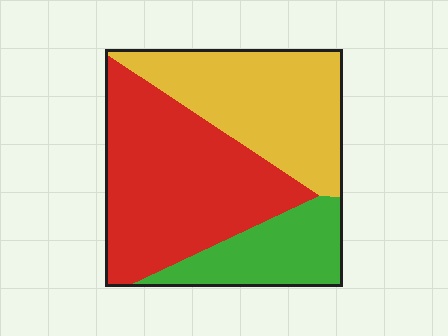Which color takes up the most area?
Red, at roughly 45%.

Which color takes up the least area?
Green, at roughly 20%.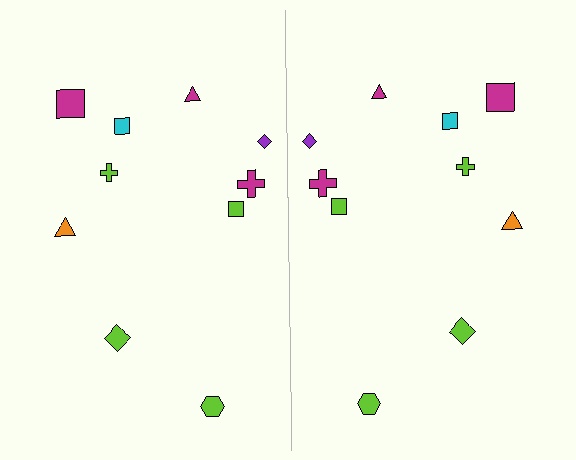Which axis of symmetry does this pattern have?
The pattern has a vertical axis of symmetry running through the center of the image.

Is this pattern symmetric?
Yes, this pattern has bilateral (reflection) symmetry.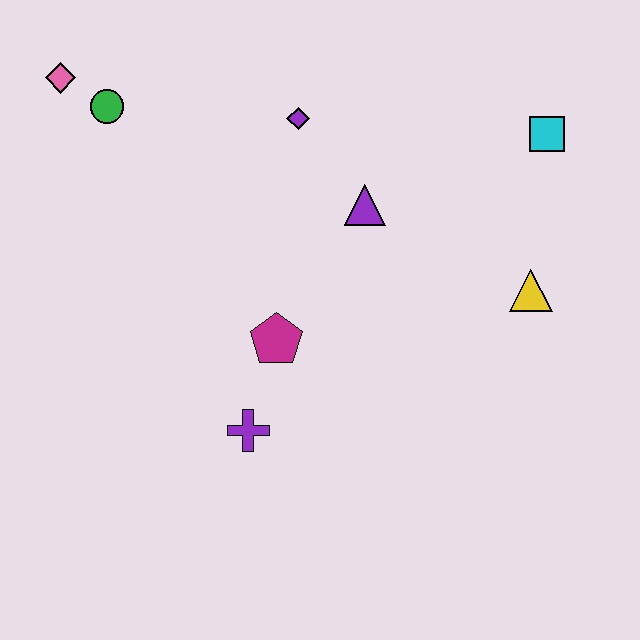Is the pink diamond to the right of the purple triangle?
No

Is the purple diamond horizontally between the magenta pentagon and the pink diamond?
No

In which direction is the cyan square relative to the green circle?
The cyan square is to the right of the green circle.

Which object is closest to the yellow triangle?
The cyan square is closest to the yellow triangle.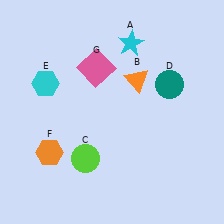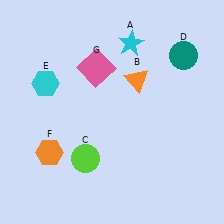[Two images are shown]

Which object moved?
The teal circle (D) moved up.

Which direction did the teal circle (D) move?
The teal circle (D) moved up.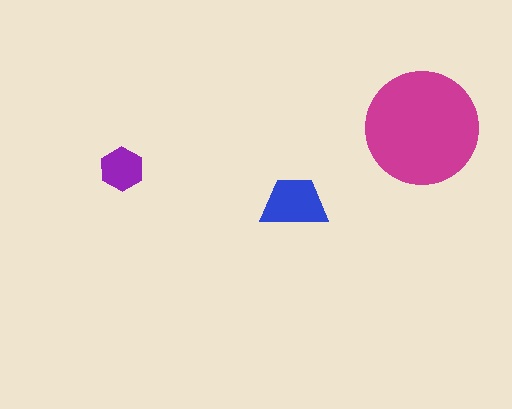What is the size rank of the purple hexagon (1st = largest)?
3rd.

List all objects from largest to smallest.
The magenta circle, the blue trapezoid, the purple hexagon.